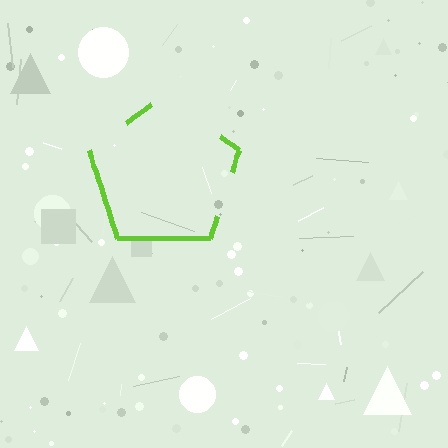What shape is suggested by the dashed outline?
The dashed outline suggests a pentagon.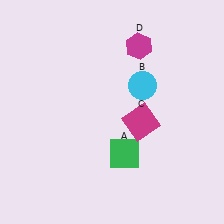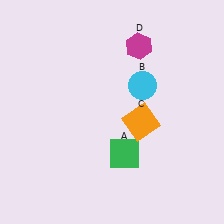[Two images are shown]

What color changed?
The square (C) changed from magenta in Image 1 to orange in Image 2.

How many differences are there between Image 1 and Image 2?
There is 1 difference between the two images.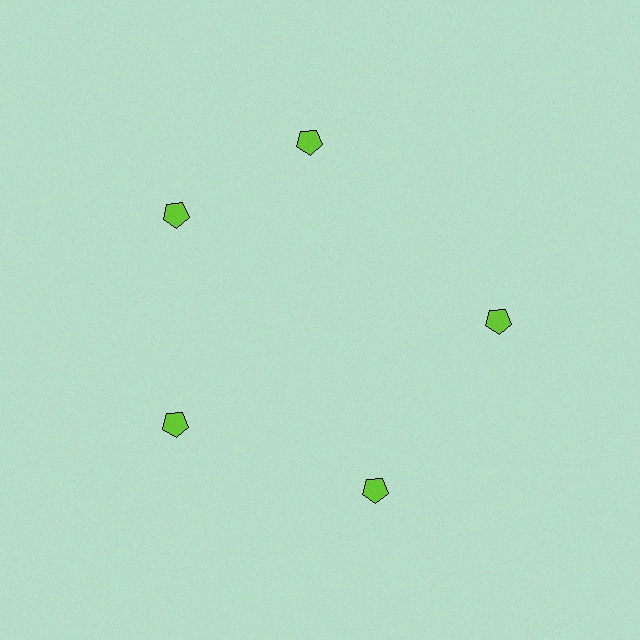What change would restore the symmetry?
The symmetry would be restored by rotating it back into even spacing with its neighbors so that all 5 pentagons sit at equal angles and equal distance from the center.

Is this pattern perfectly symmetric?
No. The 5 lime pentagons are arranged in a ring, but one element near the 1 o'clock position is rotated out of alignment along the ring, breaking the 5-fold rotational symmetry.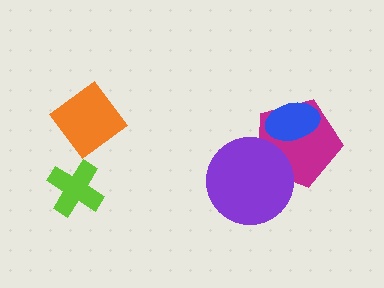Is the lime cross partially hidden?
No, no other shape covers it.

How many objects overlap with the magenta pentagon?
2 objects overlap with the magenta pentagon.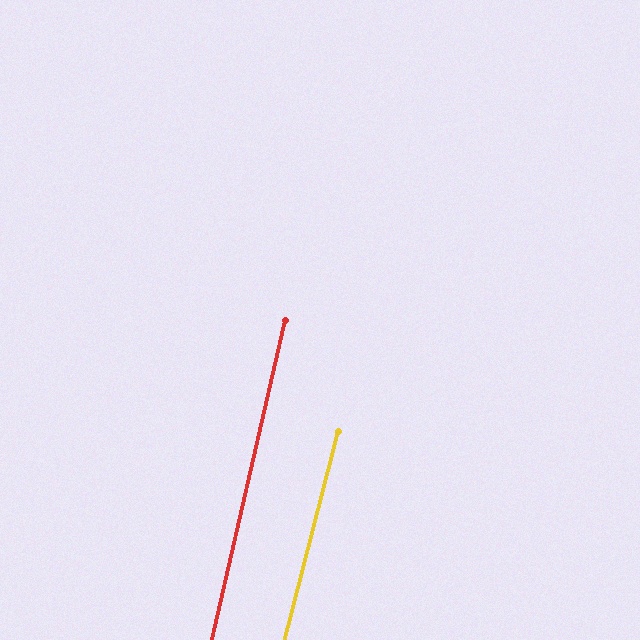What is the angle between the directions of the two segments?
Approximately 2 degrees.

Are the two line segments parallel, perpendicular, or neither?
Parallel — their directions differ by only 1.6°.